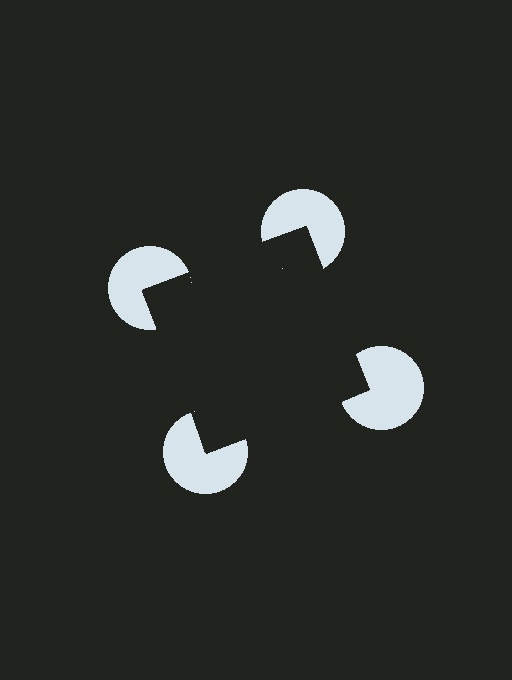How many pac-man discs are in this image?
There are 4 — one at each vertex of the illusory square.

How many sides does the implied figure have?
4 sides.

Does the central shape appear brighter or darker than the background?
It typically appears slightly darker than the background, even though no actual brightness change is drawn.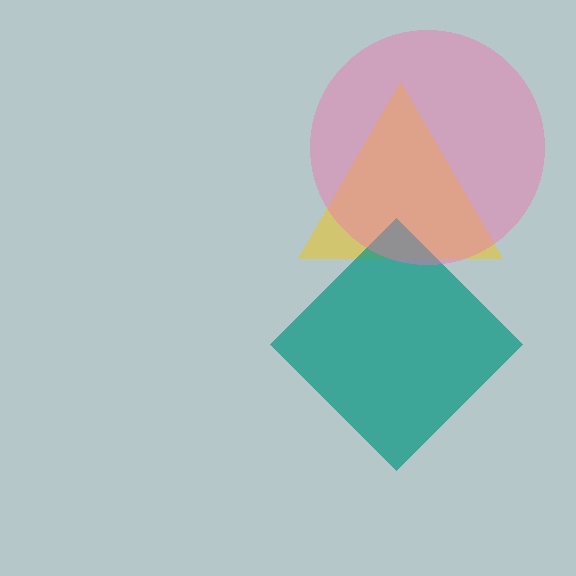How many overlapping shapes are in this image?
There are 3 overlapping shapes in the image.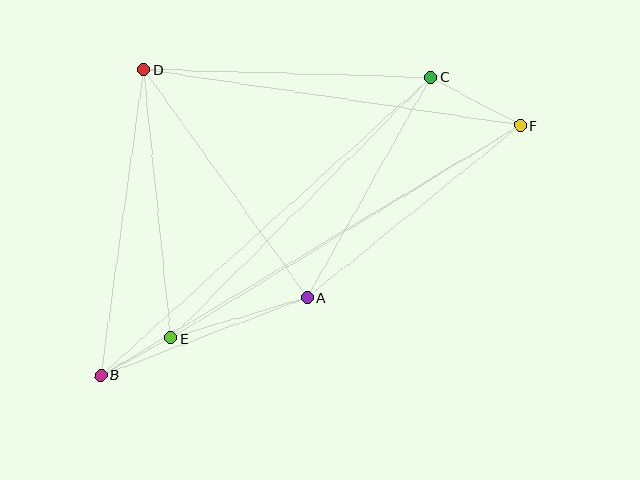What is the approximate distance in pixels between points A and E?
The distance between A and E is approximately 142 pixels.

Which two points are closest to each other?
Points B and E are closest to each other.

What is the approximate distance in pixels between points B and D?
The distance between B and D is approximately 309 pixels.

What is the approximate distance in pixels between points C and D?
The distance between C and D is approximately 287 pixels.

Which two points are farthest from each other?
Points B and F are farthest from each other.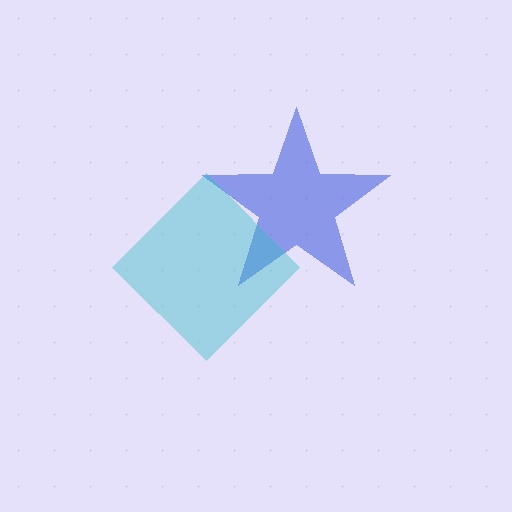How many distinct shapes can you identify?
There are 2 distinct shapes: a blue star, a cyan diamond.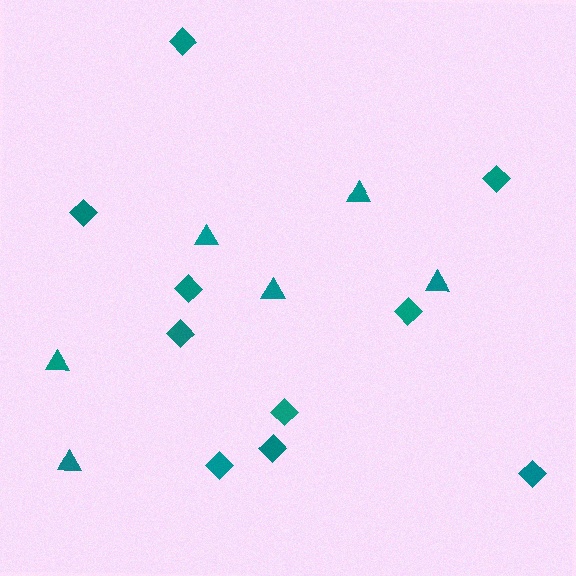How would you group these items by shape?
There are 2 groups: one group of triangles (6) and one group of diamonds (10).